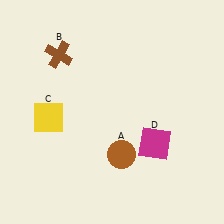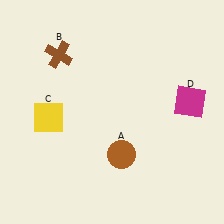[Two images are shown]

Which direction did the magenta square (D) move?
The magenta square (D) moved up.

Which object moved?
The magenta square (D) moved up.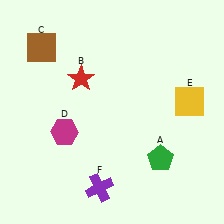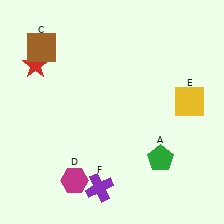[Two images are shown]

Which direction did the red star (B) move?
The red star (B) moved left.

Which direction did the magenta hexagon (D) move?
The magenta hexagon (D) moved down.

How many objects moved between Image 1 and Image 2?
2 objects moved between the two images.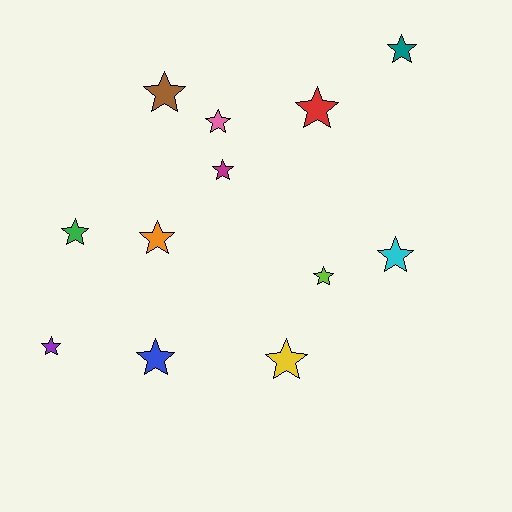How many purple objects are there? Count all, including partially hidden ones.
There is 1 purple object.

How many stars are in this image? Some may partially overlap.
There are 12 stars.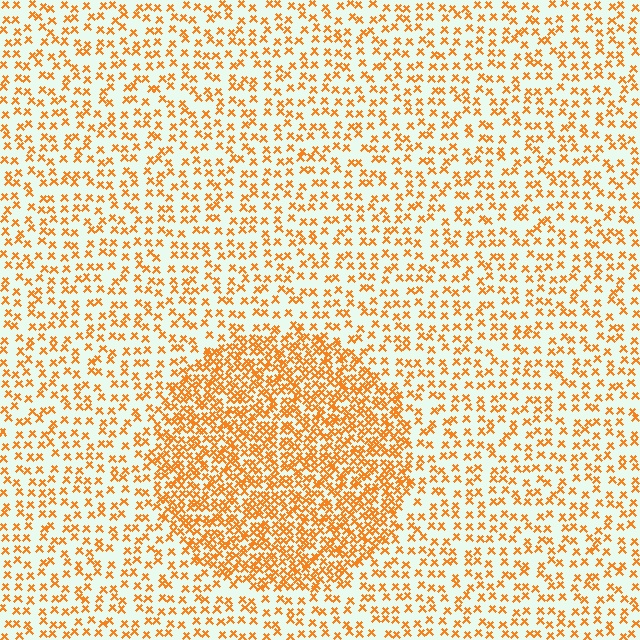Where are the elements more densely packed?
The elements are more densely packed inside the circle boundary.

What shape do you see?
I see a circle.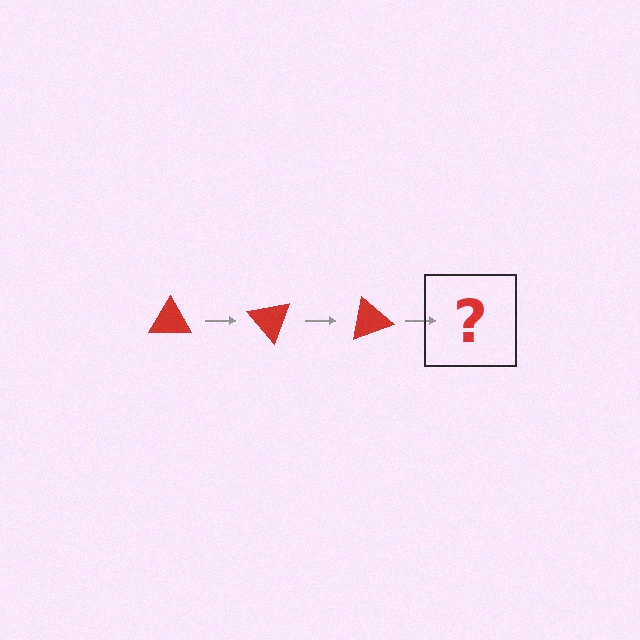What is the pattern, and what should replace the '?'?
The pattern is that the triangle rotates 50 degrees each step. The '?' should be a red triangle rotated 150 degrees.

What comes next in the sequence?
The next element should be a red triangle rotated 150 degrees.